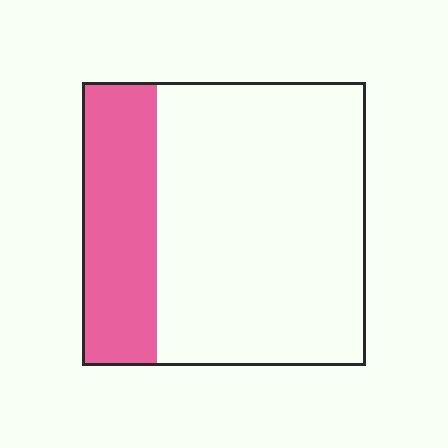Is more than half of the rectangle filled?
No.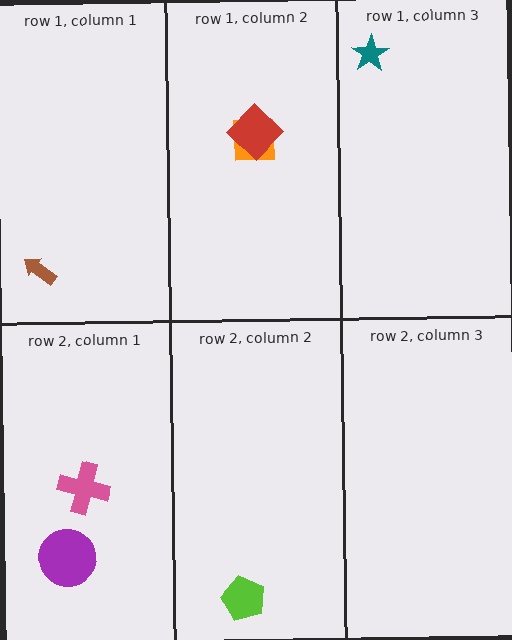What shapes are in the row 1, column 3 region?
The teal star.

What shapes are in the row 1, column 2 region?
The orange square, the red diamond.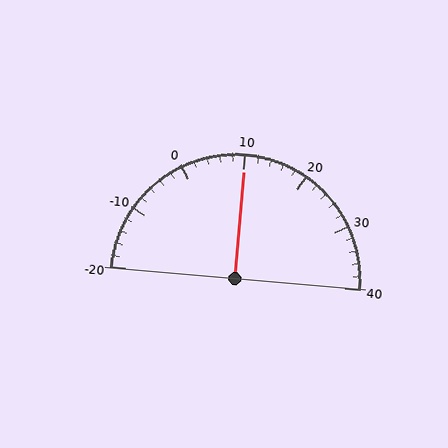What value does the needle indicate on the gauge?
The needle indicates approximately 10.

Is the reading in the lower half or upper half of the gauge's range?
The reading is in the upper half of the range (-20 to 40).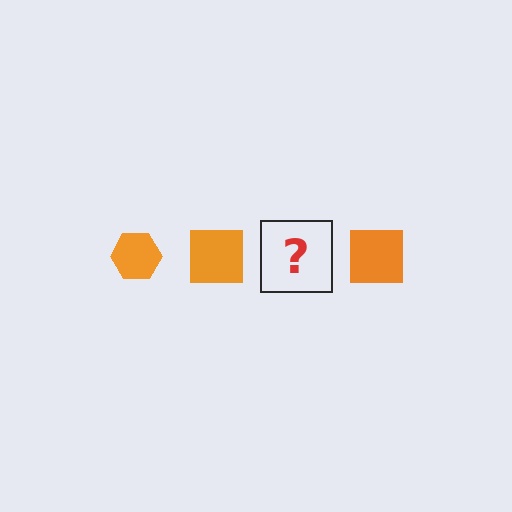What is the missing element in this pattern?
The missing element is an orange hexagon.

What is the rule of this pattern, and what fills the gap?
The rule is that the pattern cycles through hexagon, square shapes in orange. The gap should be filled with an orange hexagon.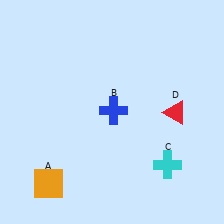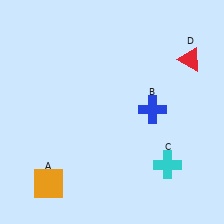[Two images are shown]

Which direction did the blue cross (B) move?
The blue cross (B) moved right.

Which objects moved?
The objects that moved are: the blue cross (B), the red triangle (D).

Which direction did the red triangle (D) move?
The red triangle (D) moved up.